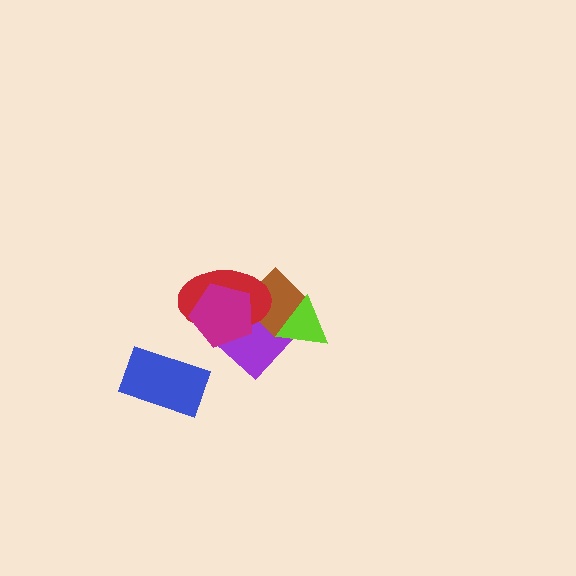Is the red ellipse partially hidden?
Yes, it is partially covered by another shape.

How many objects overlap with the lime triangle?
2 objects overlap with the lime triangle.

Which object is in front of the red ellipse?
The magenta pentagon is in front of the red ellipse.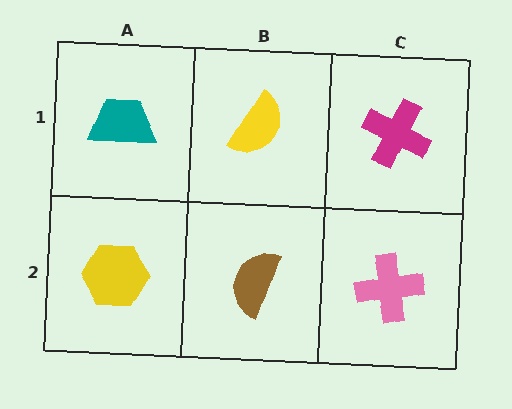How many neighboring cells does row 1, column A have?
2.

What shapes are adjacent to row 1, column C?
A pink cross (row 2, column C), a yellow semicircle (row 1, column B).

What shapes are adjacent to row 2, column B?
A yellow semicircle (row 1, column B), a yellow hexagon (row 2, column A), a pink cross (row 2, column C).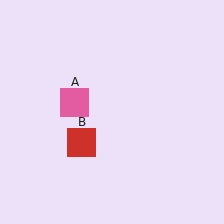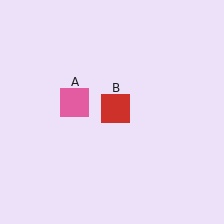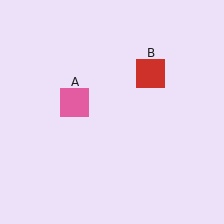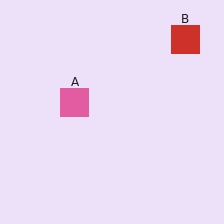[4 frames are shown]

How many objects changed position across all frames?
1 object changed position: red square (object B).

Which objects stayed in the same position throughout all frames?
Pink square (object A) remained stationary.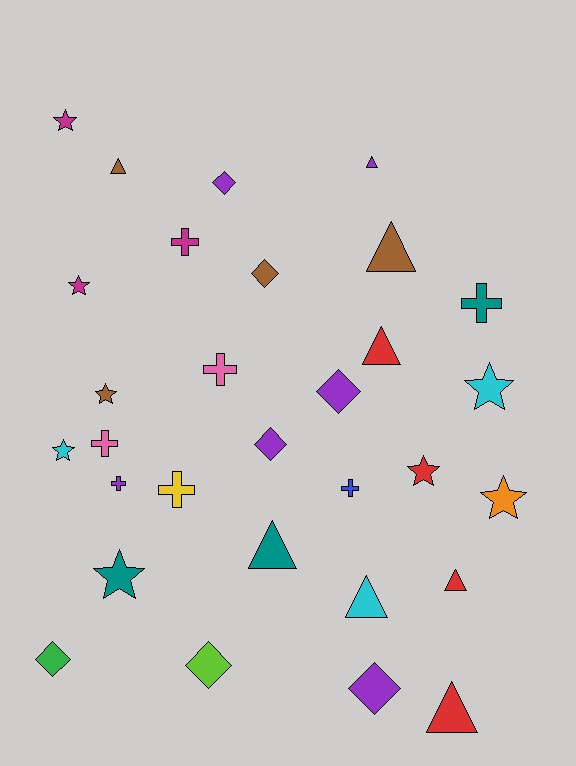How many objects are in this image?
There are 30 objects.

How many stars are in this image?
There are 8 stars.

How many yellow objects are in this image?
There is 1 yellow object.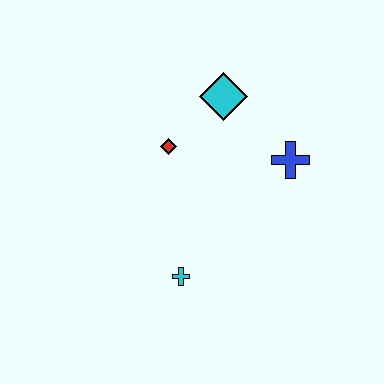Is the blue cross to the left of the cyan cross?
No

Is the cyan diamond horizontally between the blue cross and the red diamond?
Yes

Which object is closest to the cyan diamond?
The red diamond is closest to the cyan diamond.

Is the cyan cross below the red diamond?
Yes